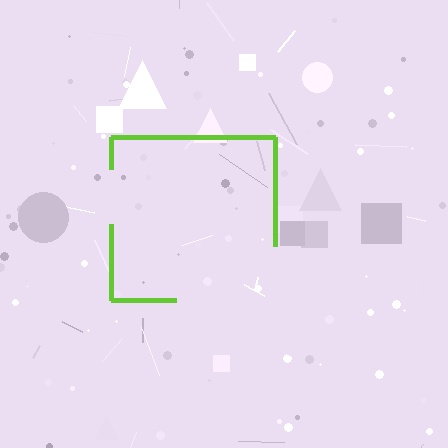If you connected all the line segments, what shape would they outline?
They would outline a square.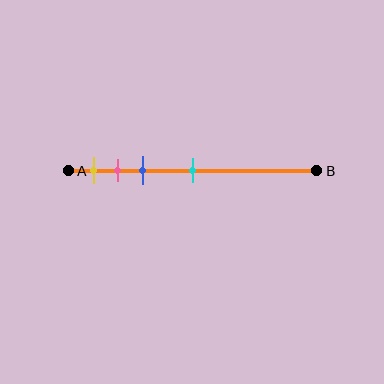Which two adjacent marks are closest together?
The pink and blue marks are the closest adjacent pair.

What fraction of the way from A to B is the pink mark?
The pink mark is approximately 20% (0.2) of the way from A to B.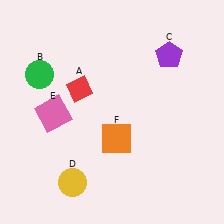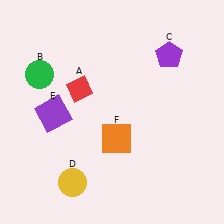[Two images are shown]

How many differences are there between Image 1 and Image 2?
There is 1 difference between the two images.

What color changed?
The square (E) changed from pink in Image 1 to purple in Image 2.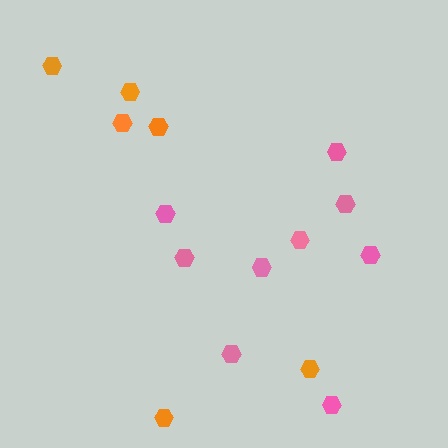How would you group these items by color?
There are 2 groups: one group of pink hexagons (9) and one group of orange hexagons (6).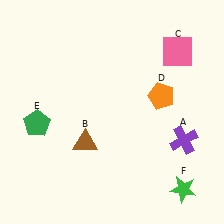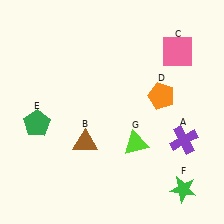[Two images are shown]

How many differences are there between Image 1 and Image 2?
There is 1 difference between the two images.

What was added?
A lime triangle (G) was added in Image 2.